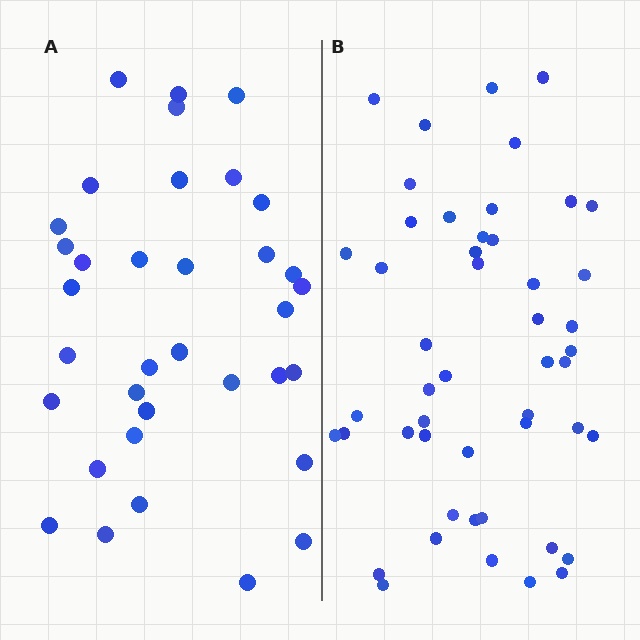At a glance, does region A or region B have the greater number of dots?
Region B (the right region) has more dots.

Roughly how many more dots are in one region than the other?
Region B has approximately 15 more dots than region A.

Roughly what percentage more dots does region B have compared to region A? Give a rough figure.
About 40% more.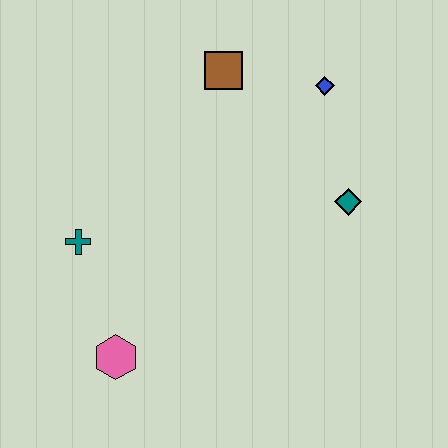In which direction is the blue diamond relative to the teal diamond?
The blue diamond is above the teal diamond.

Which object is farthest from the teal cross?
The blue diamond is farthest from the teal cross.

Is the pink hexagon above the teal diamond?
No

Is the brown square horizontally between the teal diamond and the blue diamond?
No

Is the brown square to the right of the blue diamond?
No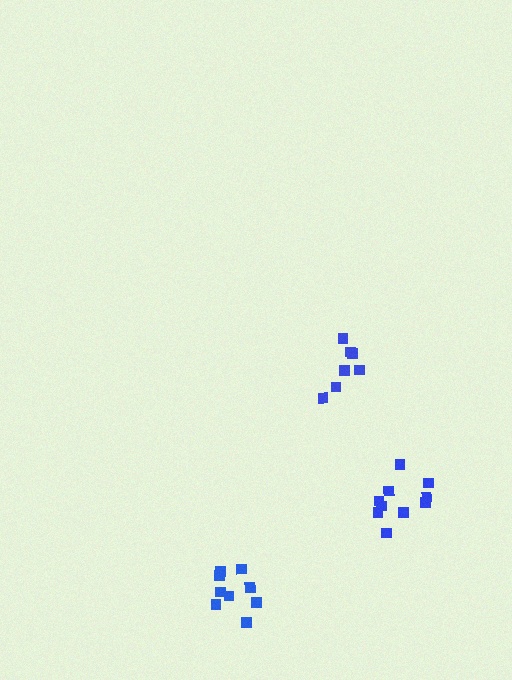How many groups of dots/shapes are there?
There are 3 groups.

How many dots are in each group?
Group 1: 9 dots, Group 2: 7 dots, Group 3: 10 dots (26 total).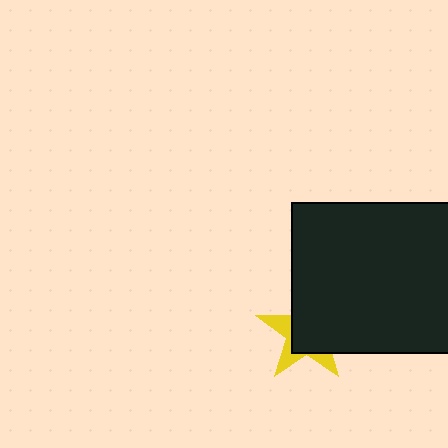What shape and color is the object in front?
The object in front is a black rectangle.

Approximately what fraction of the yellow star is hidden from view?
Roughly 65% of the yellow star is hidden behind the black rectangle.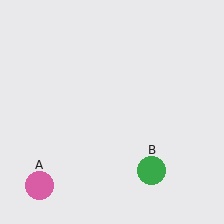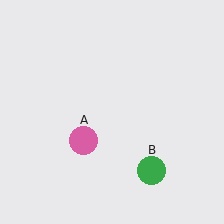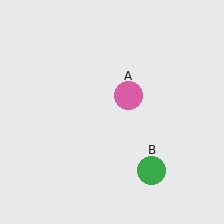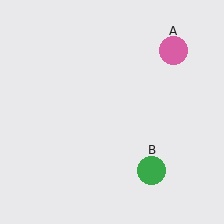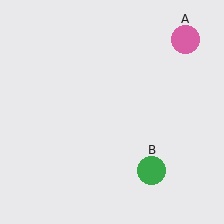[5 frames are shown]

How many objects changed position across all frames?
1 object changed position: pink circle (object A).